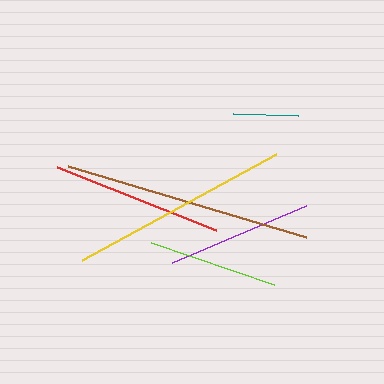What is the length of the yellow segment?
The yellow segment is approximately 220 pixels long.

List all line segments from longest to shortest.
From longest to shortest: brown, yellow, red, purple, lime, teal.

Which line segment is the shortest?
The teal line is the shortest at approximately 66 pixels.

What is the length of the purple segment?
The purple segment is approximately 146 pixels long.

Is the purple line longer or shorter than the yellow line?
The yellow line is longer than the purple line.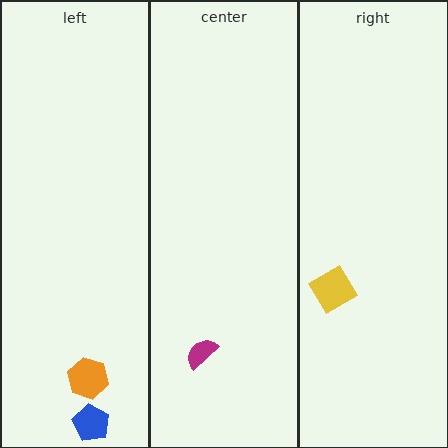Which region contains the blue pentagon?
The left region.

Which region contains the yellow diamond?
The right region.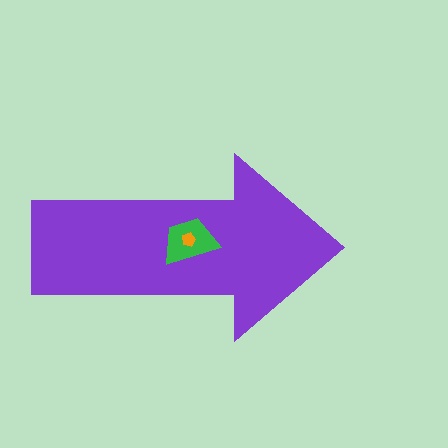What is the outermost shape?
The purple arrow.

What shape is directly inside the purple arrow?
The green trapezoid.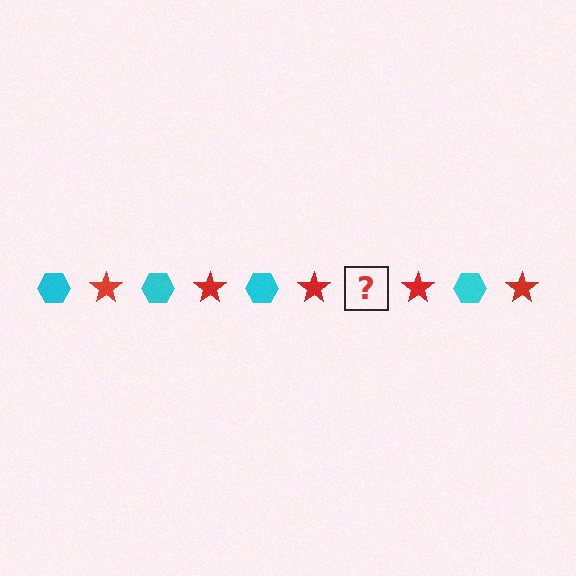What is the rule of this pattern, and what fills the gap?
The rule is that the pattern alternates between cyan hexagon and red star. The gap should be filled with a cyan hexagon.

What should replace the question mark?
The question mark should be replaced with a cyan hexagon.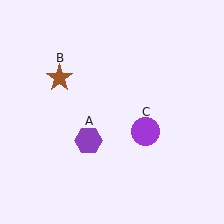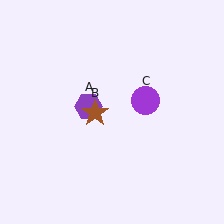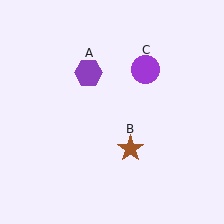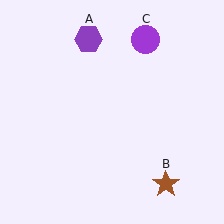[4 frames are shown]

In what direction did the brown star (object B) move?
The brown star (object B) moved down and to the right.